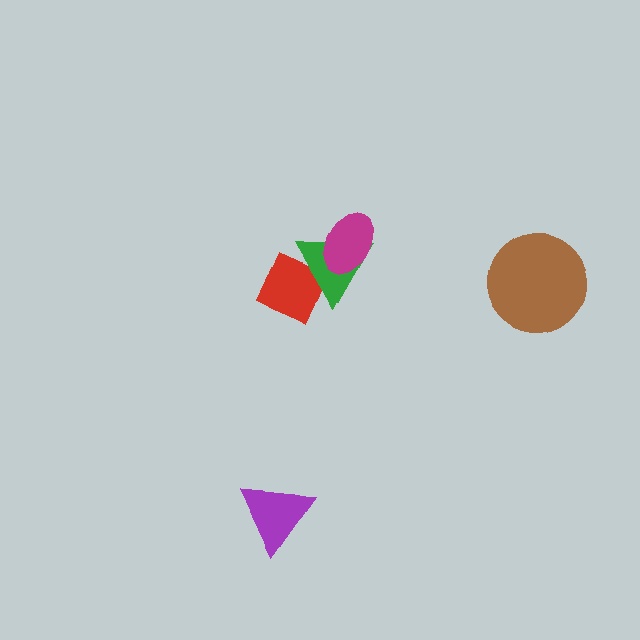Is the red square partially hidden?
Yes, it is partially covered by another shape.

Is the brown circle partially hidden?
No, no other shape covers it.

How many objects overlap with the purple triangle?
0 objects overlap with the purple triangle.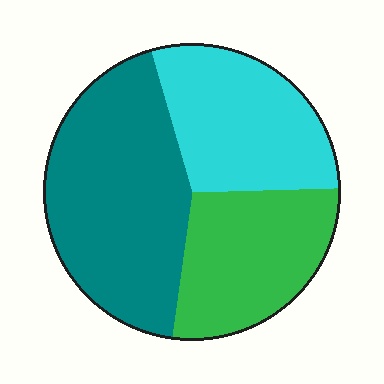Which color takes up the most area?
Teal, at roughly 45%.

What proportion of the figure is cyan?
Cyan takes up between a quarter and a half of the figure.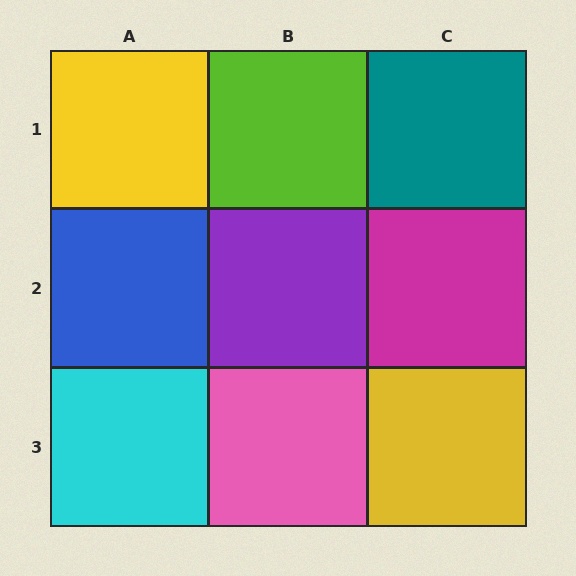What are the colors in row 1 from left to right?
Yellow, lime, teal.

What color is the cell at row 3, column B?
Pink.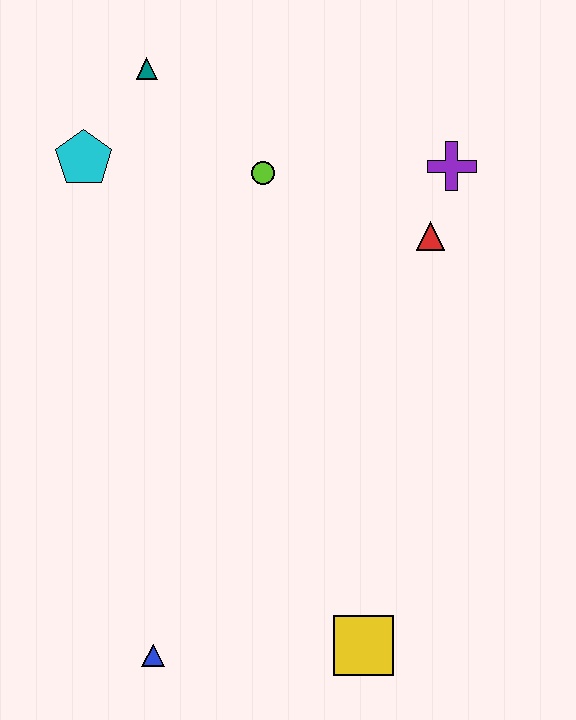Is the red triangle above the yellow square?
Yes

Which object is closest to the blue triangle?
The yellow square is closest to the blue triangle.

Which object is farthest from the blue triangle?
The teal triangle is farthest from the blue triangle.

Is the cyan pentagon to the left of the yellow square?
Yes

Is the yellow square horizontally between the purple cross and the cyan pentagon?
Yes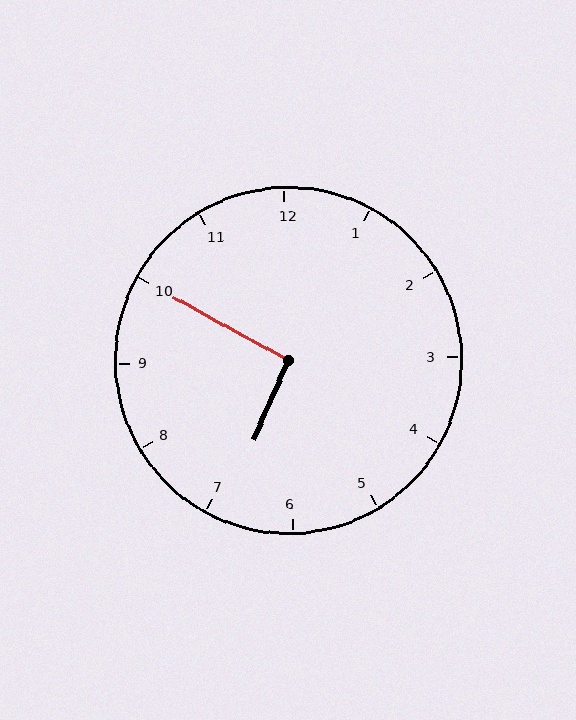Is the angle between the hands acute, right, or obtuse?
It is right.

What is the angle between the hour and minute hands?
Approximately 95 degrees.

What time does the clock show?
6:50.